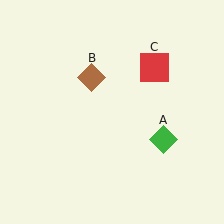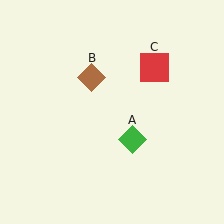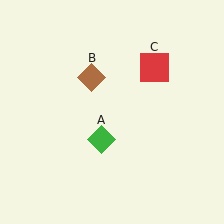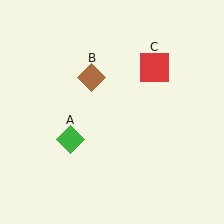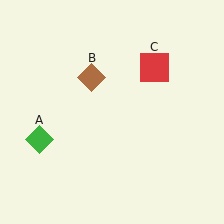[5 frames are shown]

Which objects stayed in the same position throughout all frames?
Brown diamond (object B) and red square (object C) remained stationary.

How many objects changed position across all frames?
1 object changed position: green diamond (object A).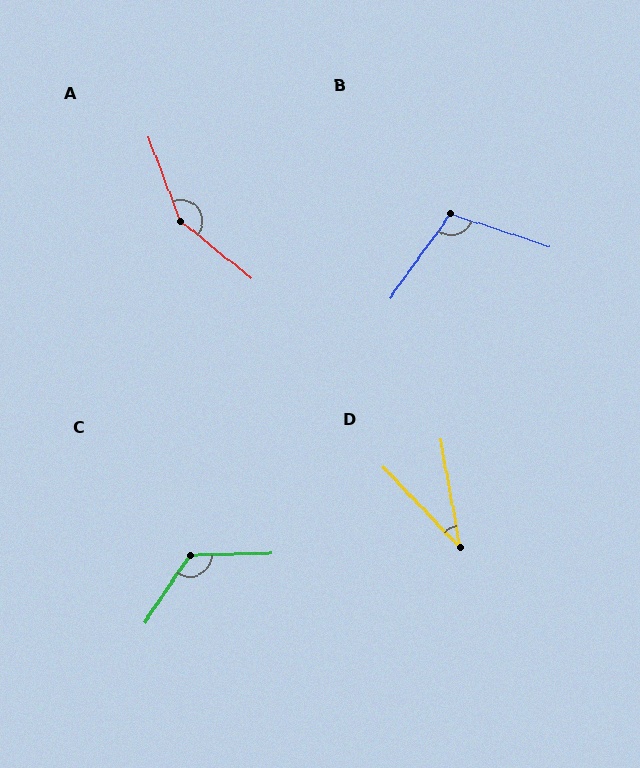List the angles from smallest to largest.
D (34°), B (108°), C (126°), A (150°).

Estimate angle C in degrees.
Approximately 126 degrees.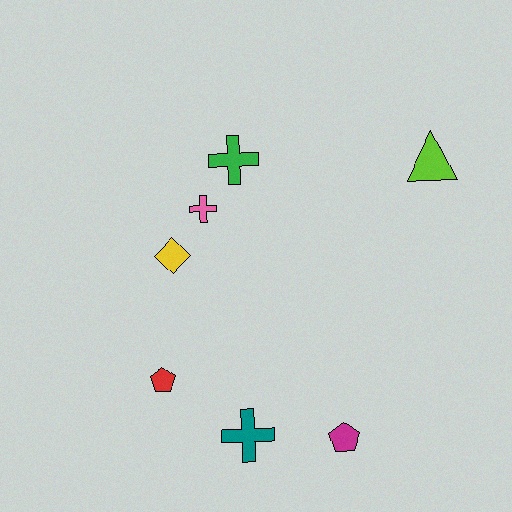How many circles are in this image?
There are no circles.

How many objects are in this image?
There are 7 objects.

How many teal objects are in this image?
There is 1 teal object.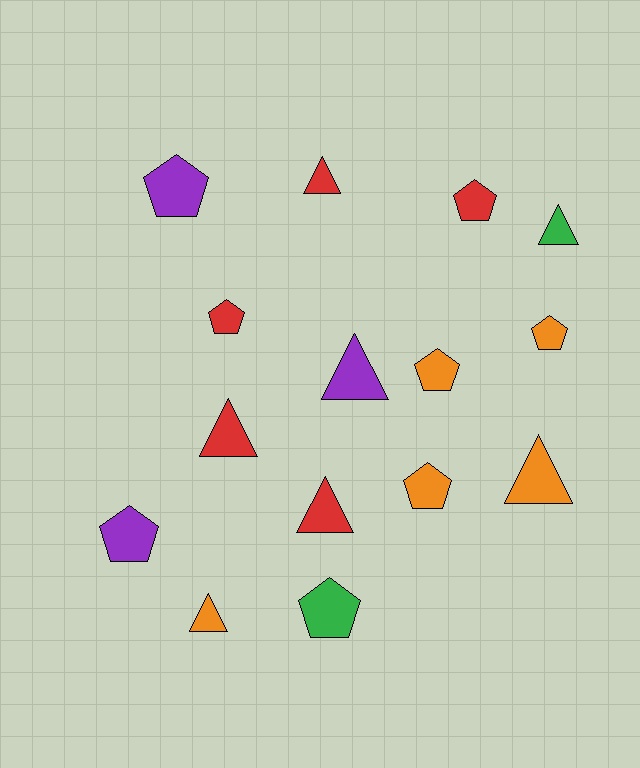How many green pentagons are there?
There is 1 green pentagon.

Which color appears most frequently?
Red, with 5 objects.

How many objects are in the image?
There are 15 objects.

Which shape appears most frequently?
Pentagon, with 8 objects.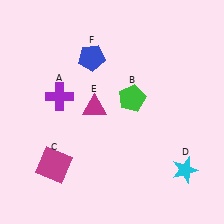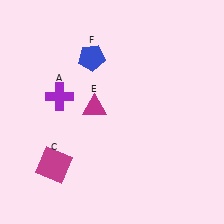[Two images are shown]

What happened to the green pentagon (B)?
The green pentagon (B) was removed in Image 2. It was in the top-right area of Image 1.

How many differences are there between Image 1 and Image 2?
There are 2 differences between the two images.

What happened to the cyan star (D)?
The cyan star (D) was removed in Image 2. It was in the bottom-right area of Image 1.